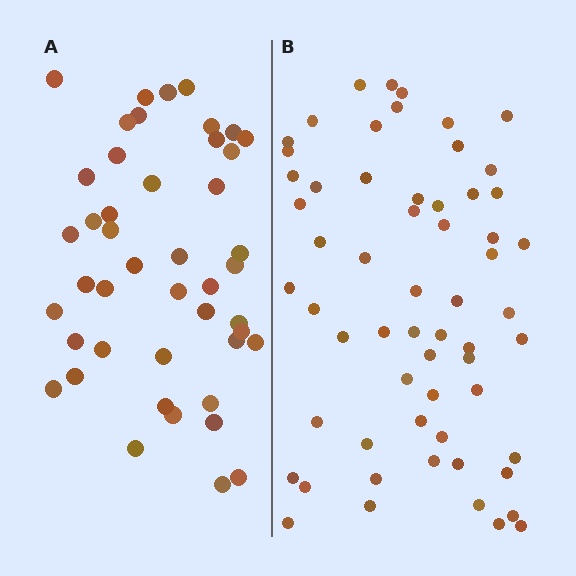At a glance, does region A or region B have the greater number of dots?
Region B (the right region) has more dots.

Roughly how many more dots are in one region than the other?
Region B has approximately 15 more dots than region A.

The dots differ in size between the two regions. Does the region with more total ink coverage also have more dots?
No. Region A has more total ink coverage because its dots are larger, but region B actually contains more individual dots. Total area can be misleading — the number of items is what matters here.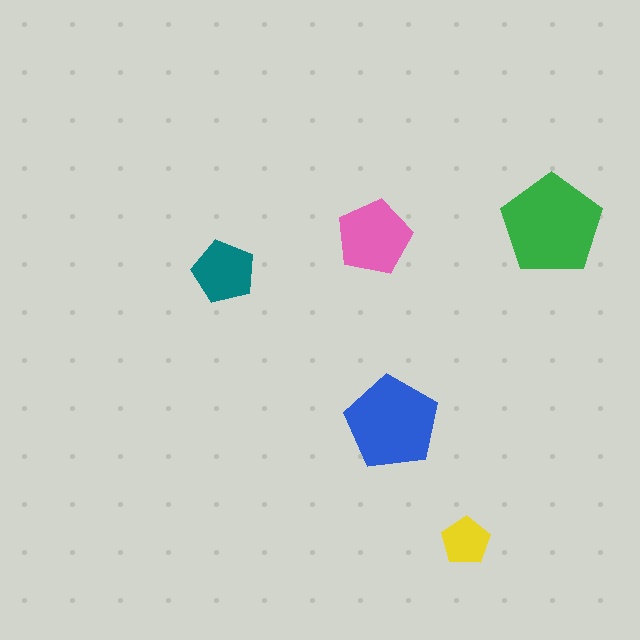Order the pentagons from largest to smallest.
the green one, the blue one, the pink one, the teal one, the yellow one.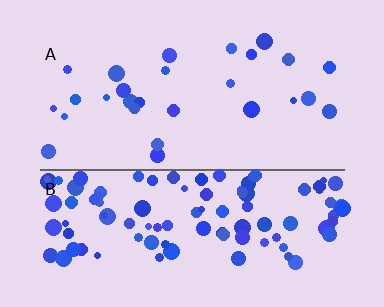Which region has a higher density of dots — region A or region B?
B (the bottom).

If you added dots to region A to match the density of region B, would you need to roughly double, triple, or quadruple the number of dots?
Approximately quadruple.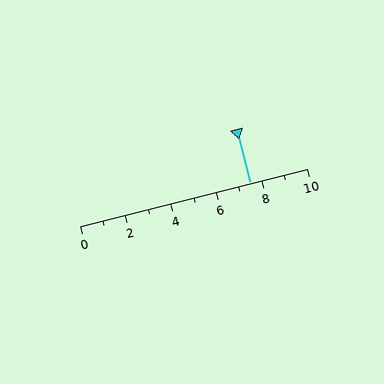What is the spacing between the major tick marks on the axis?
The major ticks are spaced 2 apart.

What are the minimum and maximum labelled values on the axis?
The axis runs from 0 to 10.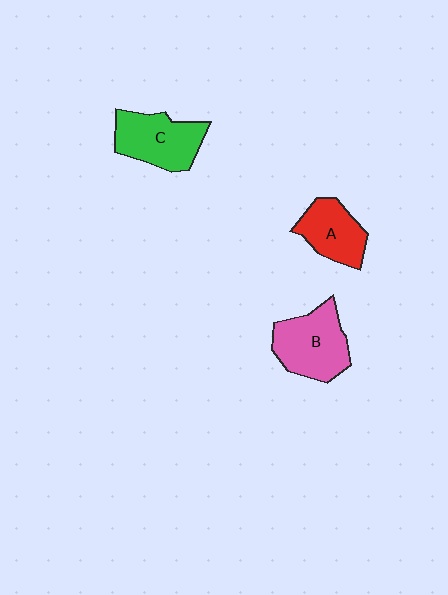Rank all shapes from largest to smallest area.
From largest to smallest: B (pink), C (green), A (red).